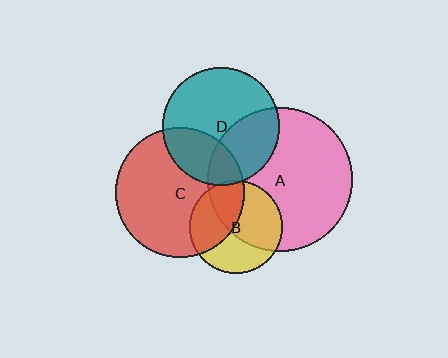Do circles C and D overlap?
Yes.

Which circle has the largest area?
Circle A (pink).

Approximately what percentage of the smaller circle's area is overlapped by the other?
Approximately 30%.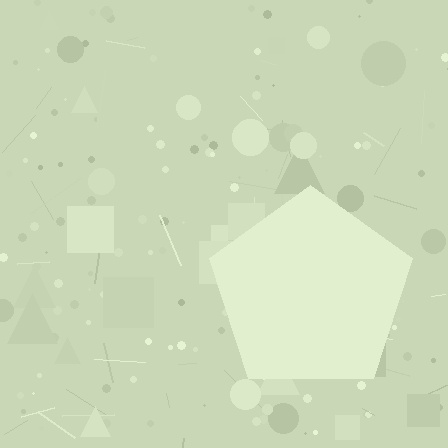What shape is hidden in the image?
A pentagon is hidden in the image.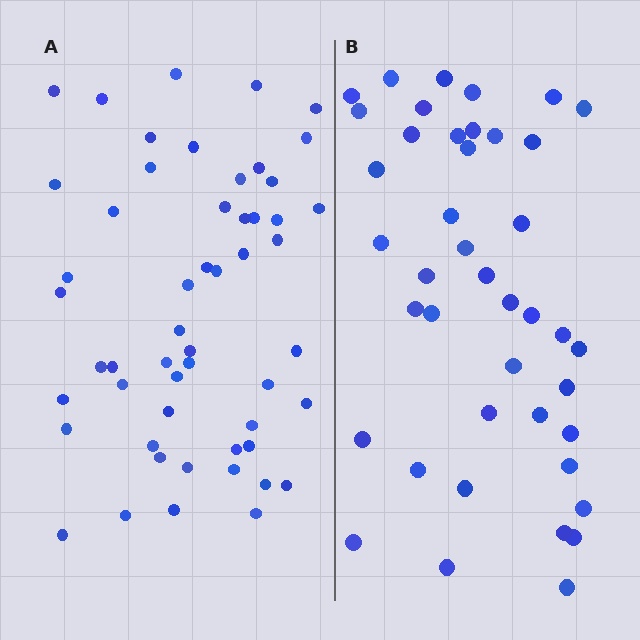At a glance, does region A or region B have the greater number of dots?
Region A (the left region) has more dots.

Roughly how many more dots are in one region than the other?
Region A has roughly 12 or so more dots than region B.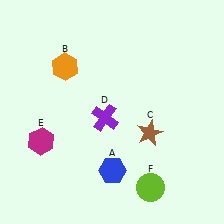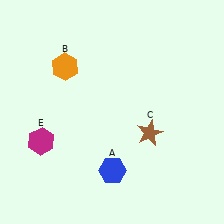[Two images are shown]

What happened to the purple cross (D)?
The purple cross (D) was removed in Image 2. It was in the bottom-left area of Image 1.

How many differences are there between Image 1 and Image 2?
There are 2 differences between the two images.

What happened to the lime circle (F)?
The lime circle (F) was removed in Image 2. It was in the bottom-right area of Image 1.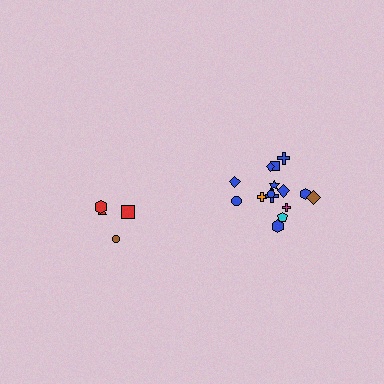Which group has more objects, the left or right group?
The right group.